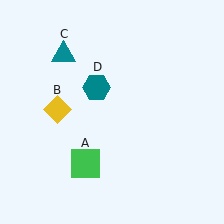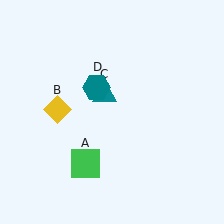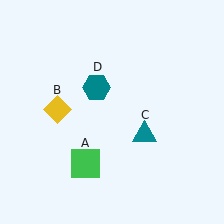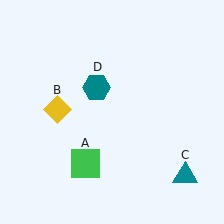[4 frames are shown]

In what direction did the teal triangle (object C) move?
The teal triangle (object C) moved down and to the right.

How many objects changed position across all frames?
1 object changed position: teal triangle (object C).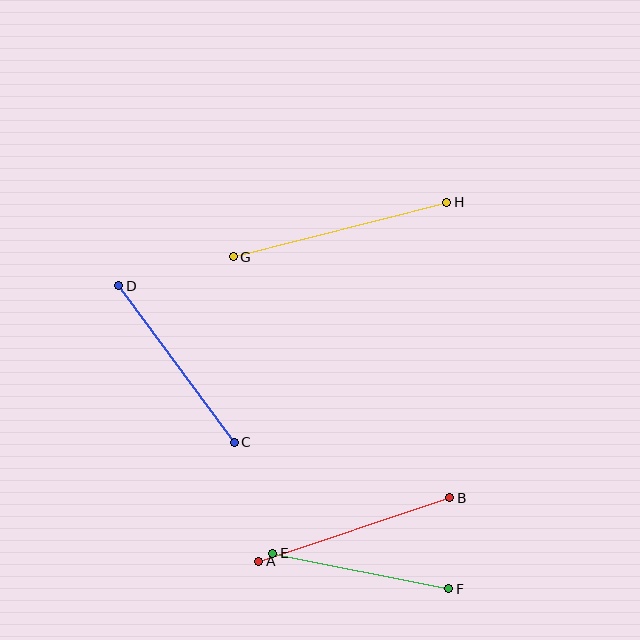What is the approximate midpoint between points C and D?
The midpoint is at approximately (176, 364) pixels.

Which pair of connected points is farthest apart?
Points G and H are farthest apart.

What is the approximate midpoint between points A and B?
The midpoint is at approximately (354, 529) pixels.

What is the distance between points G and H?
The distance is approximately 221 pixels.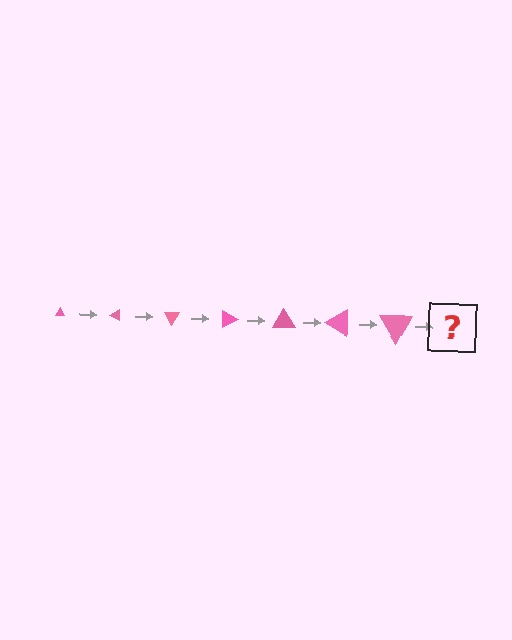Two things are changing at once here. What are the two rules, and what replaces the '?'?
The two rules are that the triangle grows larger each step and it rotates 30 degrees each step. The '?' should be a triangle, larger than the previous one and rotated 210 degrees from the start.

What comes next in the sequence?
The next element should be a triangle, larger than the previous one and rotated 210 degrees from the start.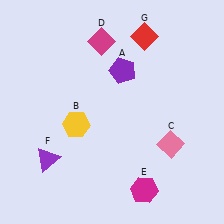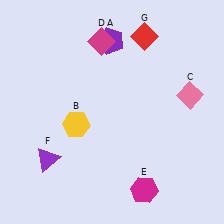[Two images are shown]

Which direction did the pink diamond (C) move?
The pink diamond (C) moved up.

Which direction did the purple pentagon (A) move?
The purple pentagon (A) moved up.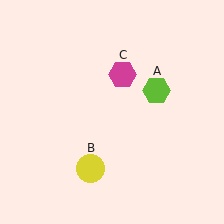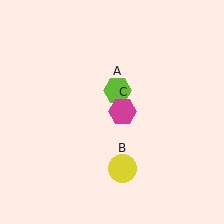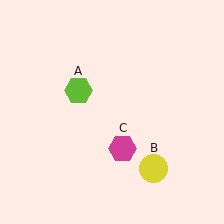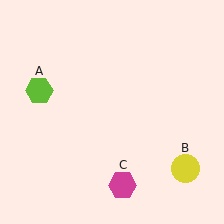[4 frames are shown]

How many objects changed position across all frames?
3 objects changed position: lime hexagon (object A), yellow circle (object B), magenta hexagon (object C).